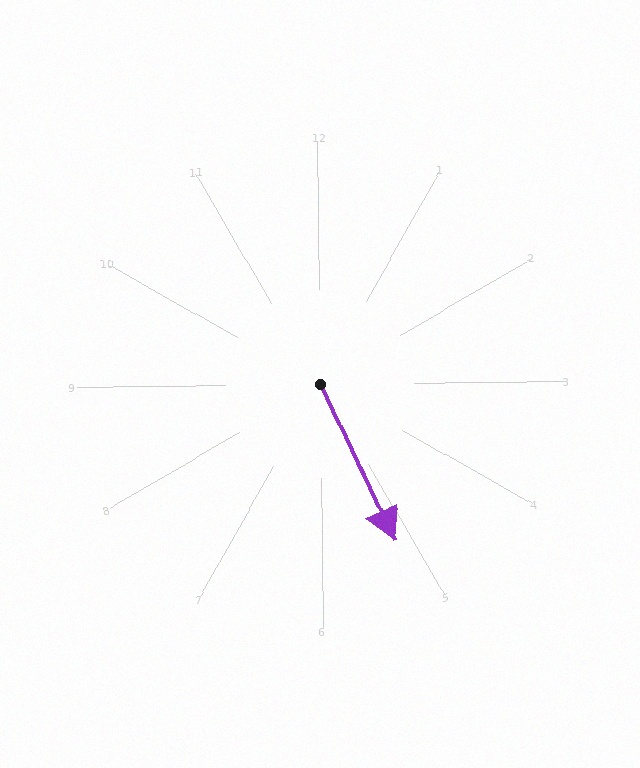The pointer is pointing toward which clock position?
Roughly 5 o'clock.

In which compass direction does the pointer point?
Southeast.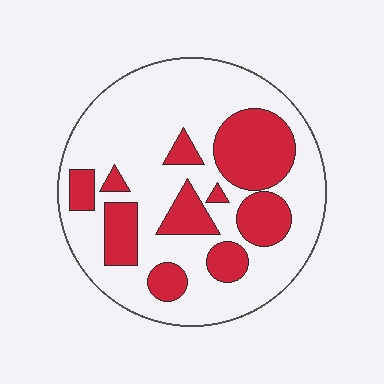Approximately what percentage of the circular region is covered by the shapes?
Approximately 30%.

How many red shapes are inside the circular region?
10.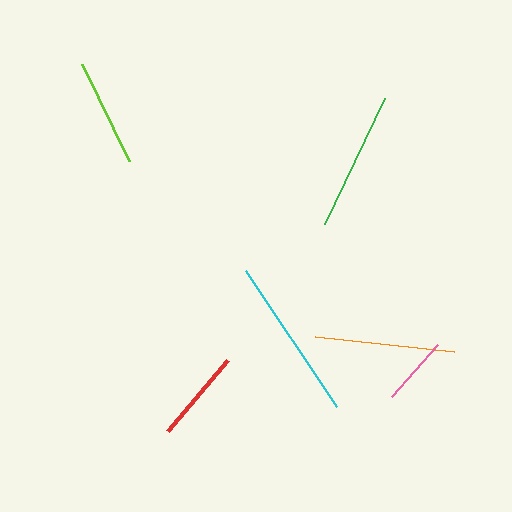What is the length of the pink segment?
The pink segment is approximately 71 pixels long.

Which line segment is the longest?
The cyan line is the longest at approximately 164 pixels.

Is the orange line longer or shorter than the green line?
The orange line is longer than the green line.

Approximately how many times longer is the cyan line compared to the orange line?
The cyan line is approximately 1.2 times the length of the orange line.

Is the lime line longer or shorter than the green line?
The green line is longer than the lime line.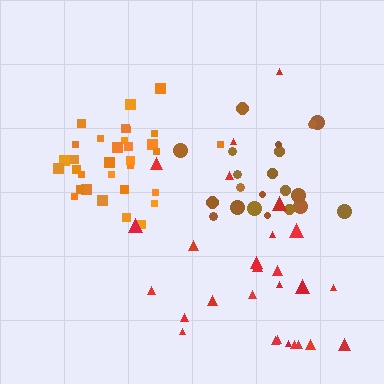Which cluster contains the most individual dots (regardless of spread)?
Orange (32).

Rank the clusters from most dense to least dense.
orange, brown, red.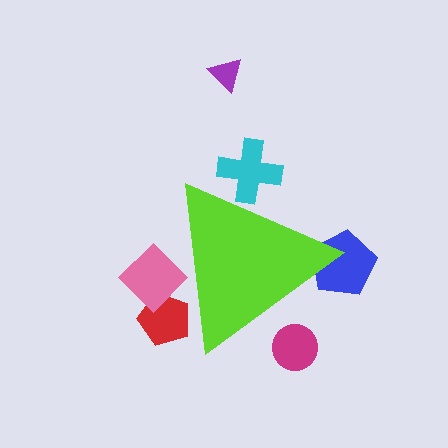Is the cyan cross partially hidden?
Yes, the cyan cross is partially hidden behind the lime triangle.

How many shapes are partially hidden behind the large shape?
5 shapes are partially hidden.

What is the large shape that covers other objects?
A lime triangle.